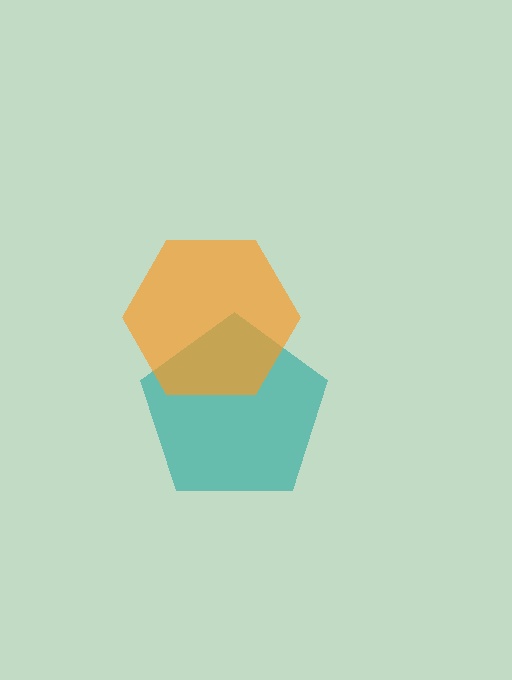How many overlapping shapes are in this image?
There are 2 overlapping shapes in the image.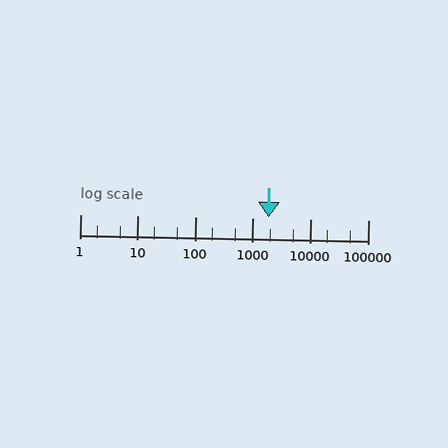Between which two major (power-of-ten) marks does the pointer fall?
The pointer is between 1000 and 10000.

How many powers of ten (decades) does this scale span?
The scale spans 5 decades, from 1 to 100000.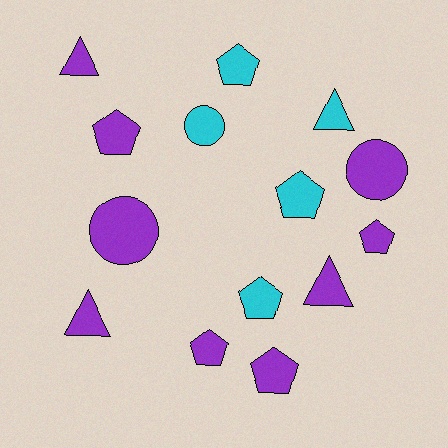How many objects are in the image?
There are 14 objects.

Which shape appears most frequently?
Pentagon, with 7 objects.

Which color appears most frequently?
Purple, with 9 objects.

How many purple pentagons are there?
There are 4 purple pentagons.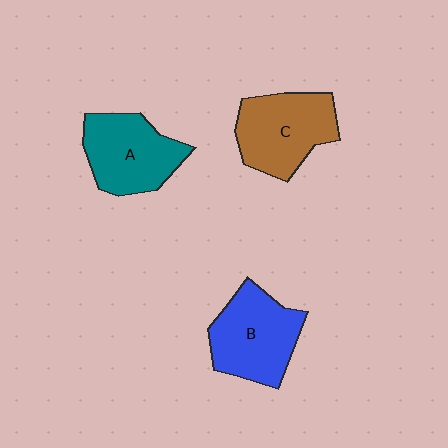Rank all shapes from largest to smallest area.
From largest to smallest: B (blue), C (brown), A (teal).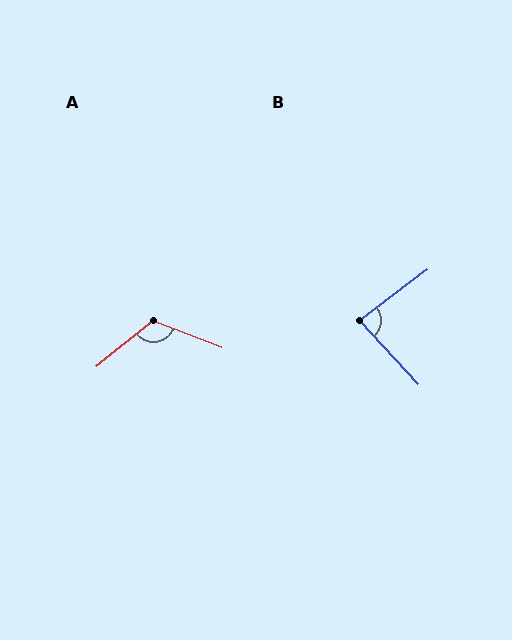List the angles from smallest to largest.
B (84°), A (120°).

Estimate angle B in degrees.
Approximately 84 degrees.